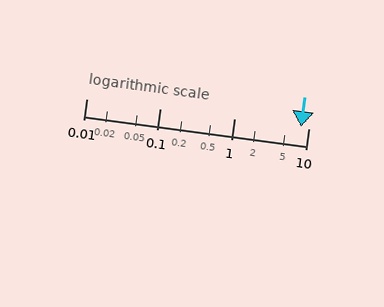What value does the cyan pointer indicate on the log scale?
The pointer indicates approximately 7.9.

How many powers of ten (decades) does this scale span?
The scale spans 3 decades, from 0.01 to 10.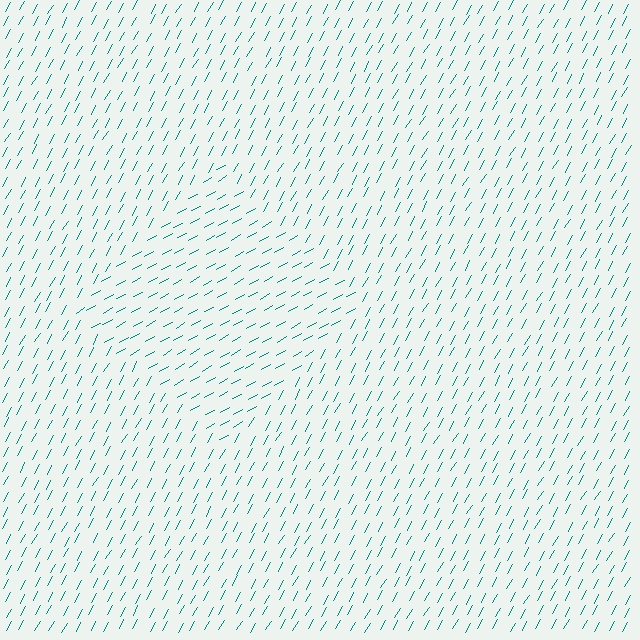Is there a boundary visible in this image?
Yes, there is a texture boundary formed by a change in line orientation.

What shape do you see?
I see a diamond.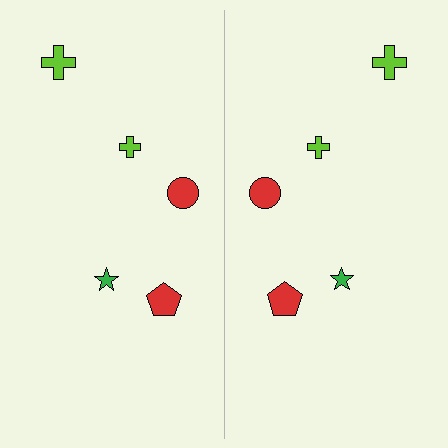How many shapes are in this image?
There are 10 shapes in this image.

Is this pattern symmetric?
Yes, this pattern has bilateral (reflection) symmetry.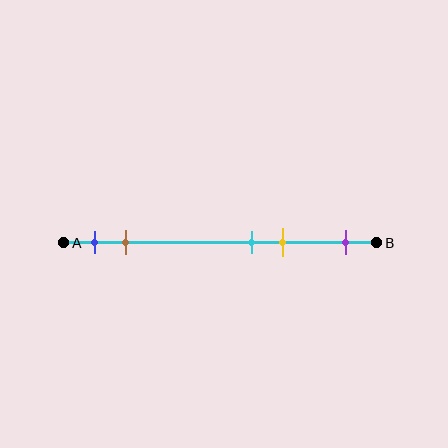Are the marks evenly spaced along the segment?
No, the marks are not evenly spaced.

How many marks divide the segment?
There are 5 marks dividing the segment.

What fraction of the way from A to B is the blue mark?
The blue mark is approximately 10% (0.1) of the way from A to B.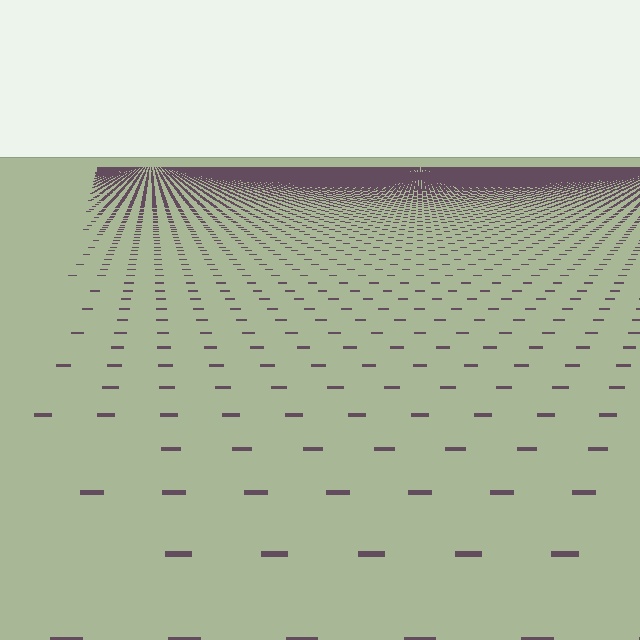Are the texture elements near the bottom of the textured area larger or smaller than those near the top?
Larger. Near the bottom, elements are closer to the viewer and appear at a bigger on-screen size.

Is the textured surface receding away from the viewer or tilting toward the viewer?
The surface is receding away from the viewer. Texture elements get smaller and denser toward the top.